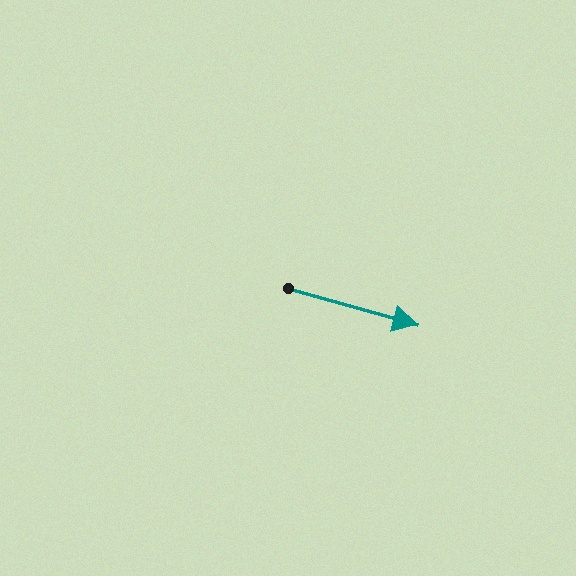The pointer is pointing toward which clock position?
Roughly 4 o'clock.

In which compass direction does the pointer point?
East.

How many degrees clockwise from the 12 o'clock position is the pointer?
Approximately 106 degrees.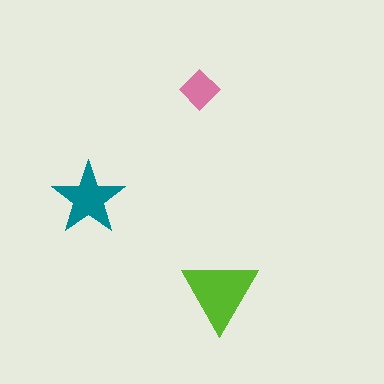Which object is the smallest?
The pink diamond.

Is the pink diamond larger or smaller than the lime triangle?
Smaller.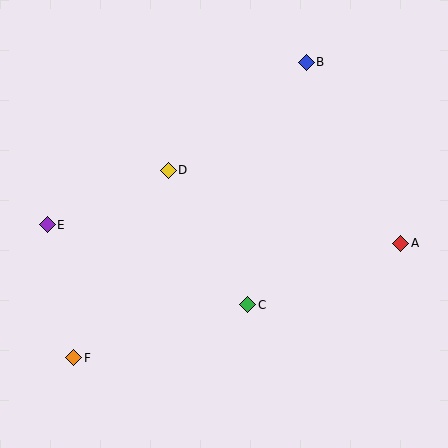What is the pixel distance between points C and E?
The distance between C and E is 216 pixels.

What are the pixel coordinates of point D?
Point D is at (168, 170).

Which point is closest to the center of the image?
Point D at (168, 170) is closest to the center.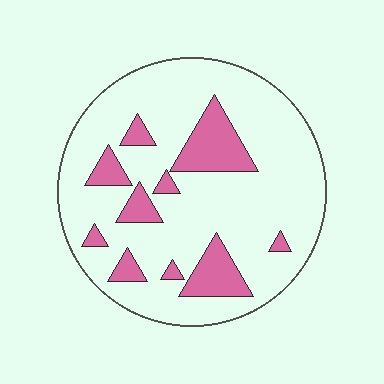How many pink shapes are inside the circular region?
10.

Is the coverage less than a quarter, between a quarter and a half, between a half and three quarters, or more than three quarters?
Less than a quarter.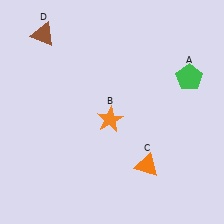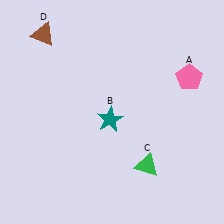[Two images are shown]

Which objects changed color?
A changed from green to pink. B changed from orange to teal. C changed from orange to green.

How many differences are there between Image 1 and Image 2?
There are 3 differences between the two images.